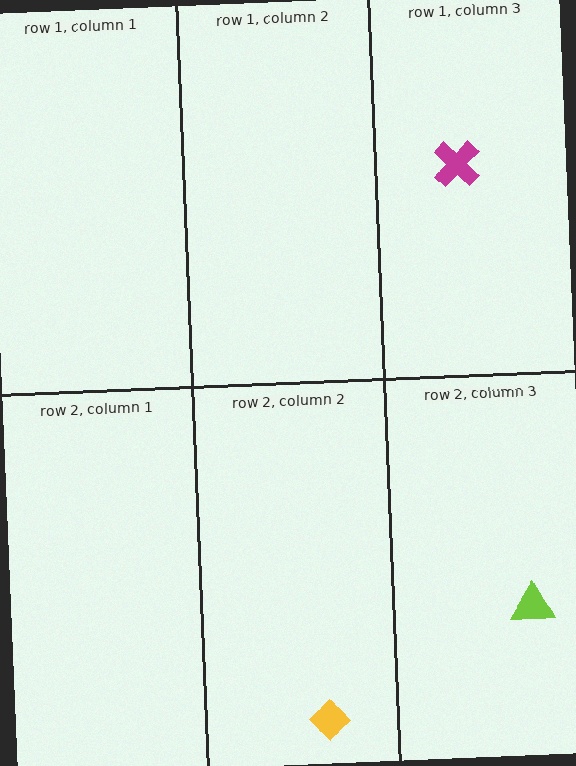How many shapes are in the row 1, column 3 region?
1.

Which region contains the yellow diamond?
The row 2, column 2 region.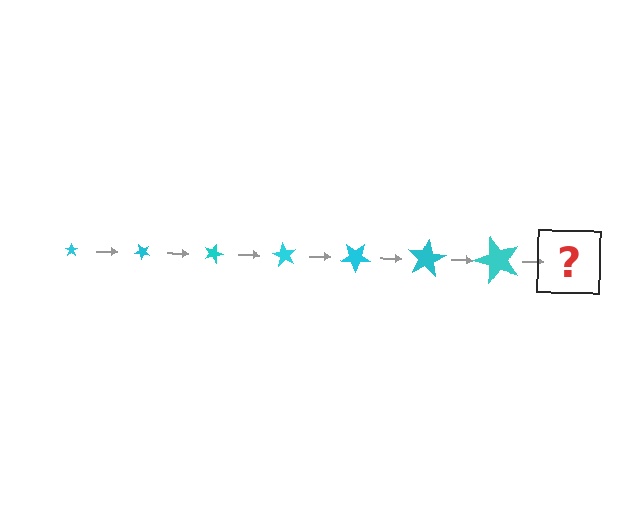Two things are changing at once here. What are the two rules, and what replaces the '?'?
The two rules are that the star grows larger each step and it rotates 45 degrees each step. The '?' should be a star, larger than the previous one and rotated 315 degrees from the start.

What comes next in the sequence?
The next element should be a star, larger than the previous one and rotated 315 degrees from the start.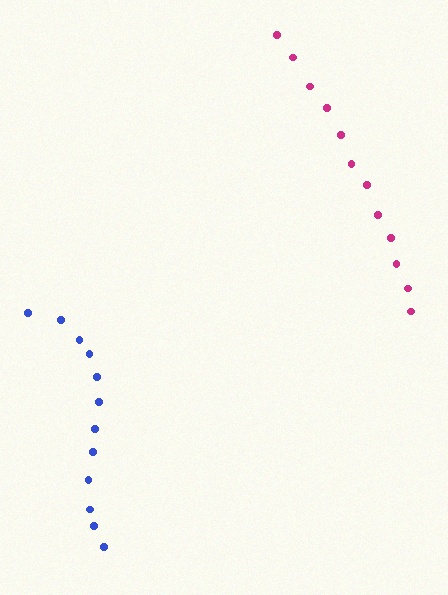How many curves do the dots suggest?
There are 2 distinct paths.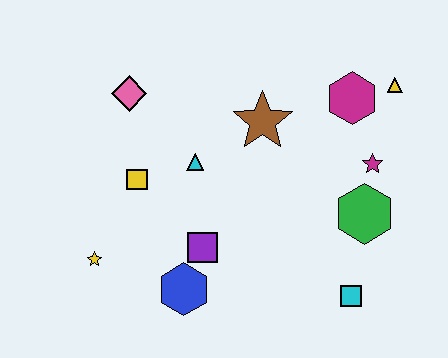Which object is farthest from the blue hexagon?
The yellow triangle is farthest from the blue hexagon.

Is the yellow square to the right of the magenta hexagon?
No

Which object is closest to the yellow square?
The cyan triangle is closest to the yellow square.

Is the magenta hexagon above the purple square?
Yes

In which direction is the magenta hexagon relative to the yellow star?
The magenta hexagon is to the right of the yellow star.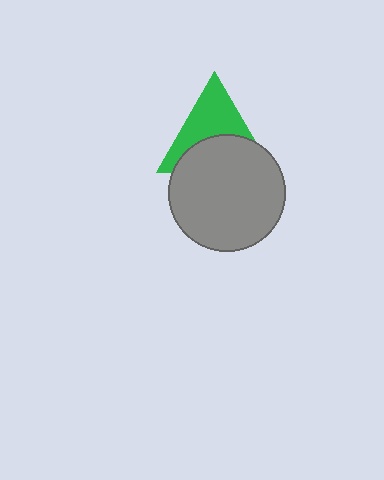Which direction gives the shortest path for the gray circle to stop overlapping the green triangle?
Moving down gives the shortest separation.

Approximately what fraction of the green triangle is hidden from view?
Roughly 48% of the green triangle is hidden behind the gray circle.